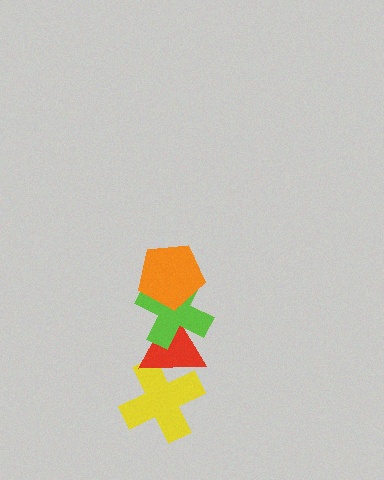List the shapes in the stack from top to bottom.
From top to bottom: the orange pentagon, the lime cross, the red triangle, the yellow cross.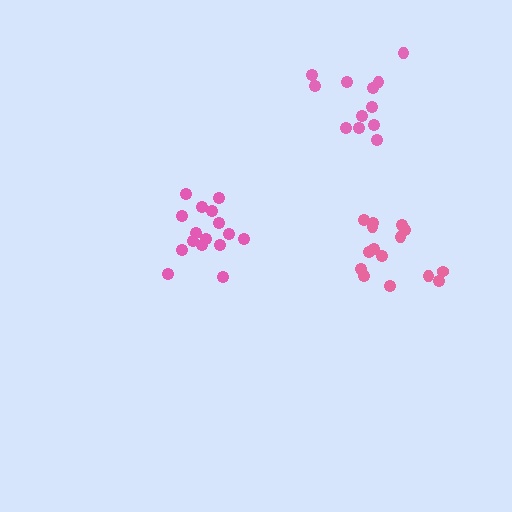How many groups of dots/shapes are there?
There are 3 groups.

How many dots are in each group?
Group 1: 16 dots, Group 2: 15 dots, Group 3: 12 dots (43 total).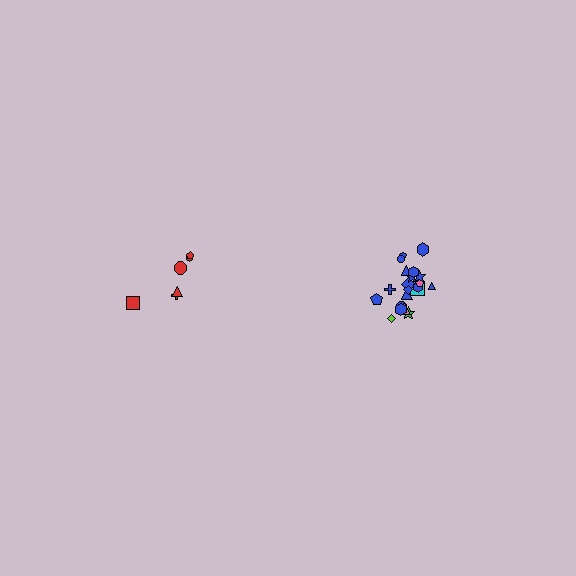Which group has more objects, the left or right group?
The right group.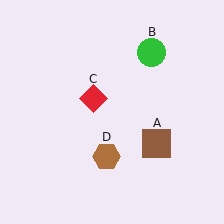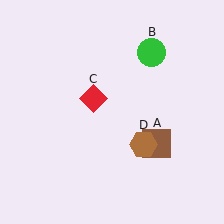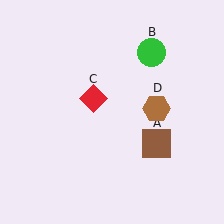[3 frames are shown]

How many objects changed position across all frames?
1 object changed position: brown hexagon (object D).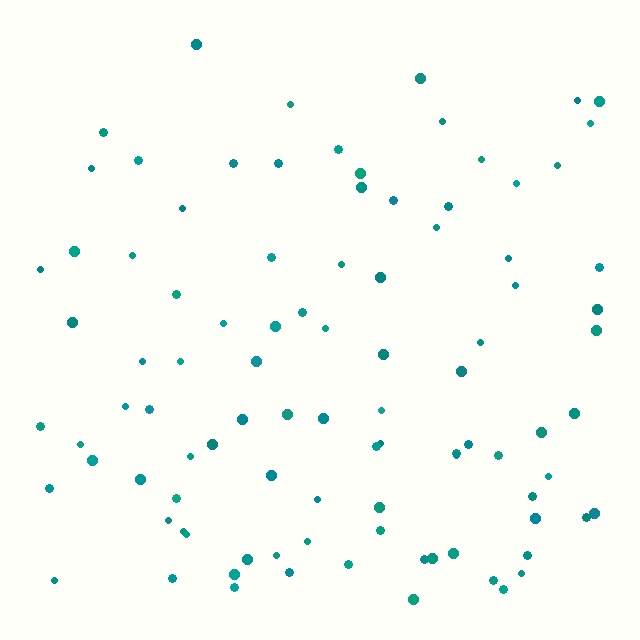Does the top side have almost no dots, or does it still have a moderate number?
Still a moderate number, just noticeably fewer than the bottom.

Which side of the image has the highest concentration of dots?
The bottom.